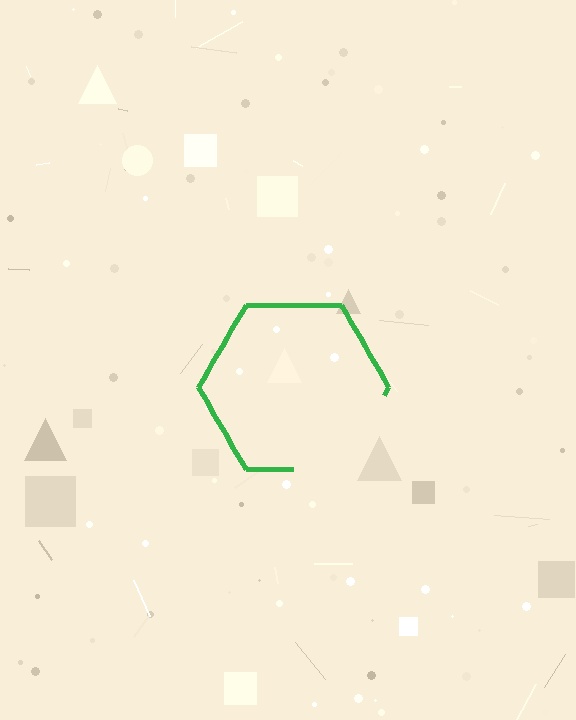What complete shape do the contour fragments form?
The contour fragments form a hexagon.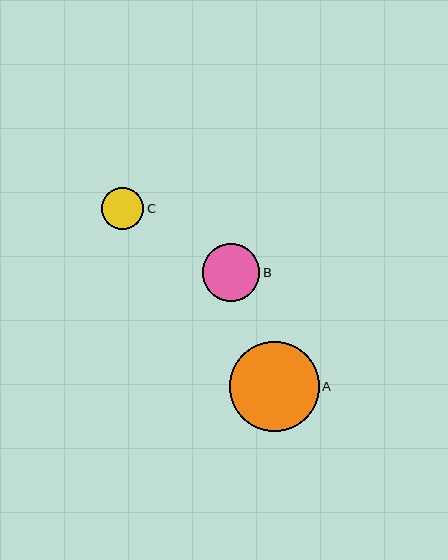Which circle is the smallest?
Circle C is the smallest with a size of approximately 42 pixels.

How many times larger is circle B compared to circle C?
Circle B is approximately 1.4 times the size of circle C.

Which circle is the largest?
Circle A is the largest with a size of approximately 89 pixels.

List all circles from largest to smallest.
From largest to smallest: A, B, C.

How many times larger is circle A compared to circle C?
Circle A is approximately 2.1 times the size of circle C.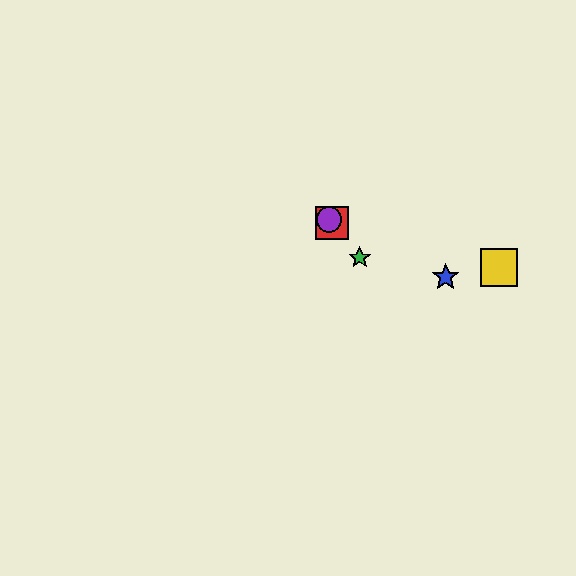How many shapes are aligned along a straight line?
3 shapes (the red square, the green star, the purple circle) are aligned along a straight line.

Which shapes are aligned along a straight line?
The red square, the green star, the purple circle are aligned along a straight line.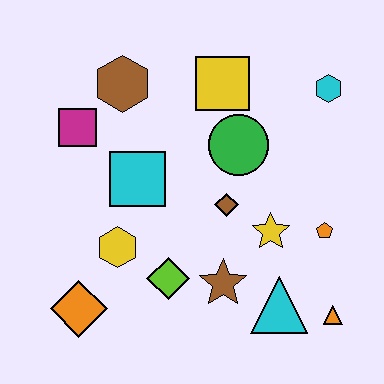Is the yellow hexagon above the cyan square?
No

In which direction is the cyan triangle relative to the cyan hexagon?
The cyan triangle is below the cyan hexagon.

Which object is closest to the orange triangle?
The cyan triangle is closest to the orange triangle.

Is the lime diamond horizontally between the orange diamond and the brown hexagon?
No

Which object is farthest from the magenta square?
The orange triangle is farthest from the magenta square.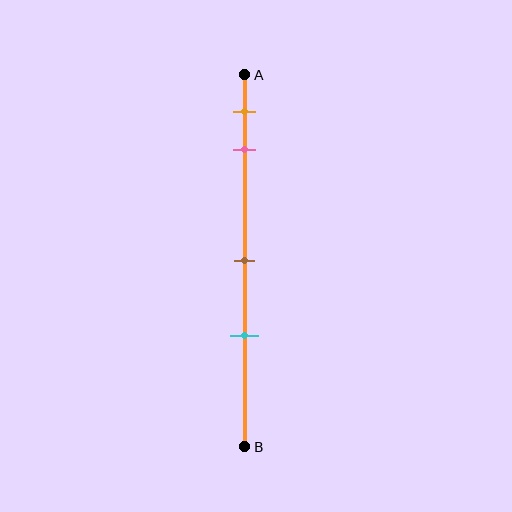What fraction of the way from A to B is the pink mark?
The pink mark is approximately 20% (0.2) of the way from A to B.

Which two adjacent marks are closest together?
The orange and pink marks are the closest adjacent pair.